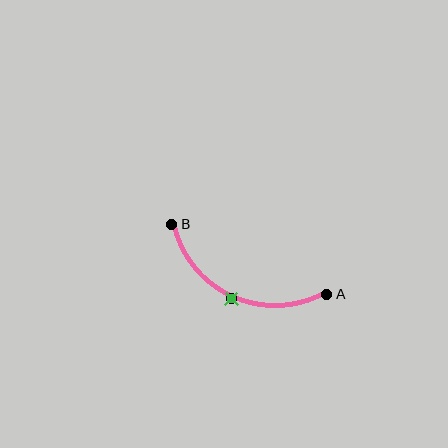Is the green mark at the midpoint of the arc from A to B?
Yes. The green mark lies on the arc at equal arc-length from both A and B — it is the arc midpoint.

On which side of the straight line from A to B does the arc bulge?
The arc bulges below the straight line connecting A and B.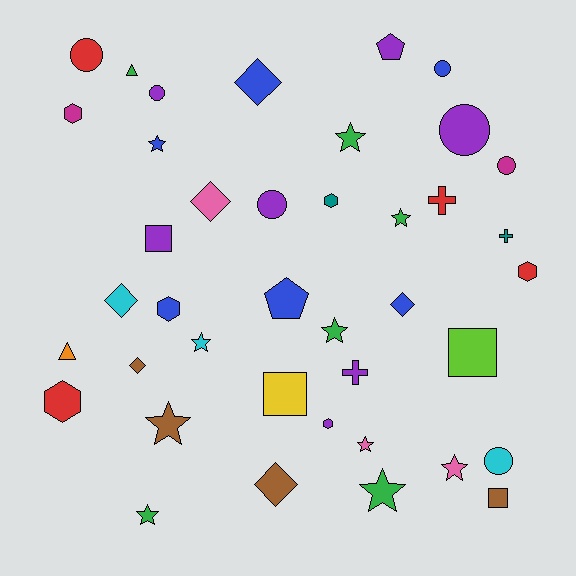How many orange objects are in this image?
There is 1 orange object.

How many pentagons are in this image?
There are 2 pentagons.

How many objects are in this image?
There are 40 objects.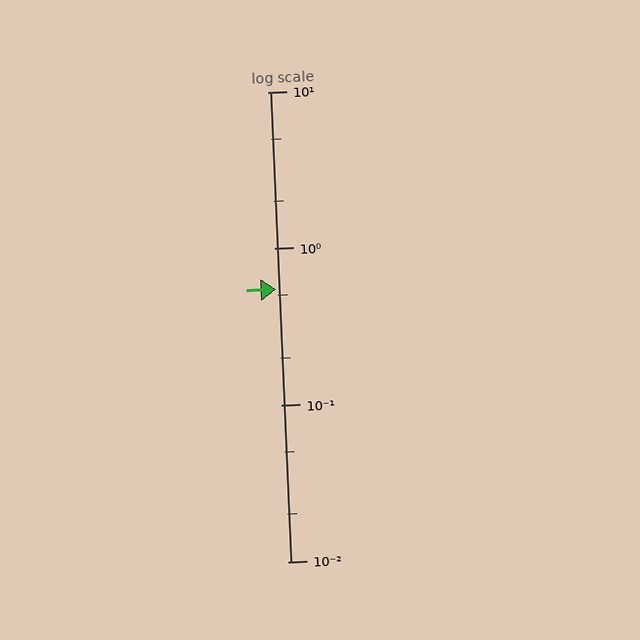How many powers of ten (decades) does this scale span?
The scale spans 3 decades, from 0.01 to 10.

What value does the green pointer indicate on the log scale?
The pointer indicates approximately 0.55.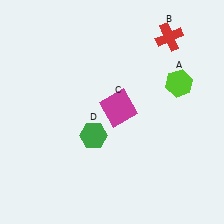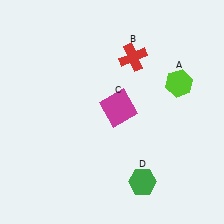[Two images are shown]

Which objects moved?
The objects that moved are: the red cross (B), the green hexagon (D).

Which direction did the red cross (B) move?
The red cross (B) moved left.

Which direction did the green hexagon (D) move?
The green hexagon (D) moved right.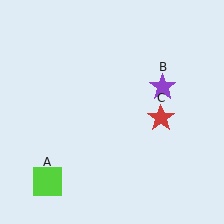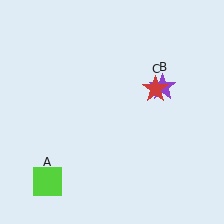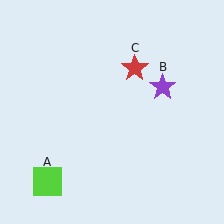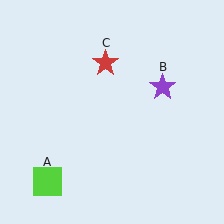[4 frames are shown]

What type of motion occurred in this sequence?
The red star (object C) rotated counterclockwise around the center of the scene.